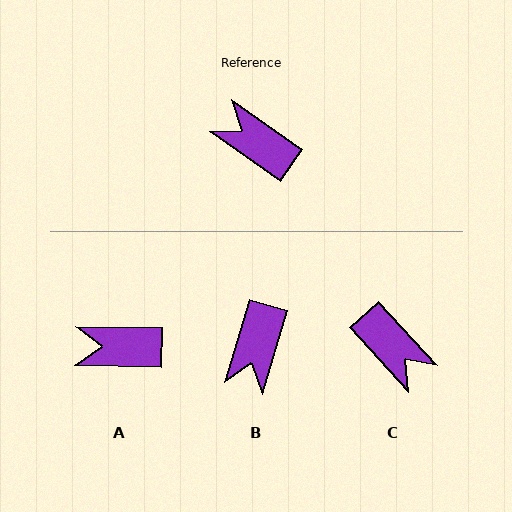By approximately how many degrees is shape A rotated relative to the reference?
Approximately 34 degrees counter-clockwise.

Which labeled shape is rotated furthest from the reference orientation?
C, about 168 degrees away.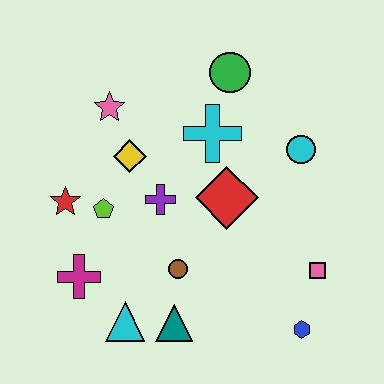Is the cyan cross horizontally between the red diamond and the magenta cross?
Yes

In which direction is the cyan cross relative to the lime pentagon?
The cyan cross is to the right of the lime pentagon.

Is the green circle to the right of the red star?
Yes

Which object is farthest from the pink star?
The blue hexagon is farthest from the pink star.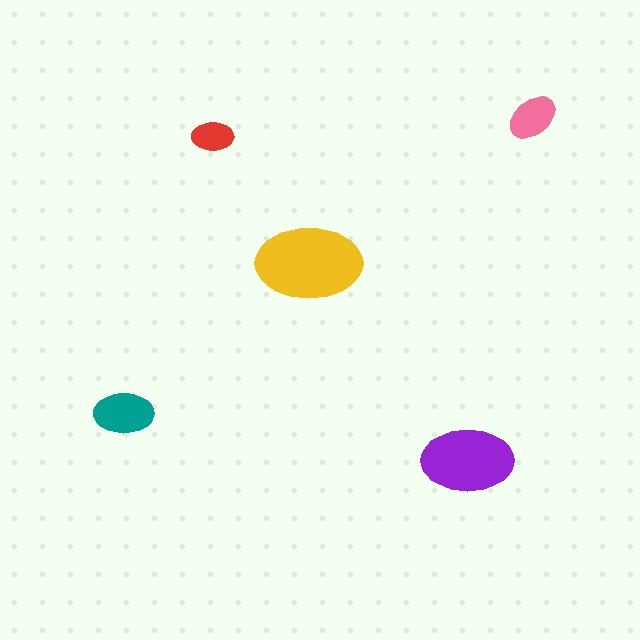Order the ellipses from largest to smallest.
the yellow one, the purple one, the teal one, the pink one, the red one.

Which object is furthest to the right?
The pink ellipse is rightmost.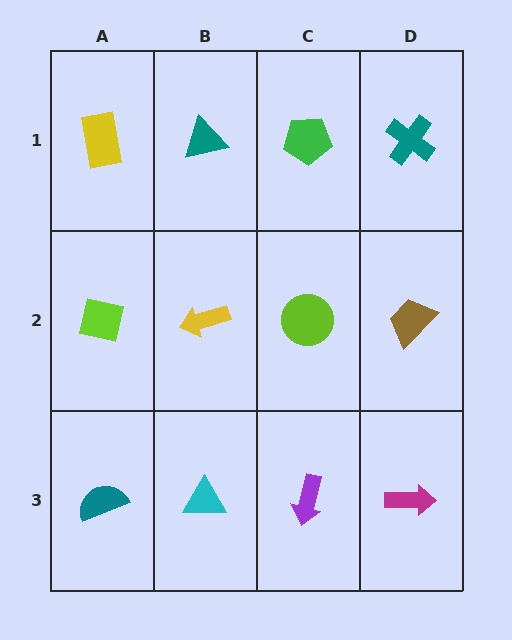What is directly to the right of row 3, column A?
A cyan triangle.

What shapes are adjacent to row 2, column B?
A teal triangle (row 1, column B), a cyan triangle (row 3, column B), a lime square (row 2, column A), a lime circle (row 2, column C).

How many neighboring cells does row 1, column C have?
3.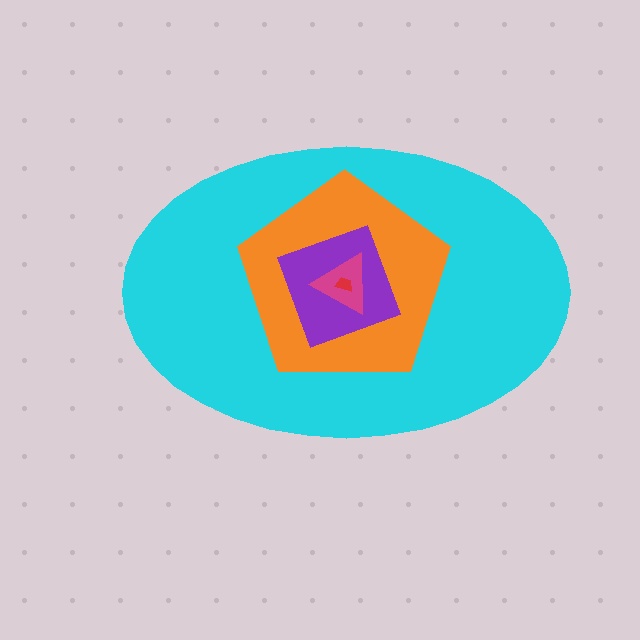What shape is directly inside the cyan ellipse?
The orange pentagon.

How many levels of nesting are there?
5.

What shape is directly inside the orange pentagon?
The purple square.